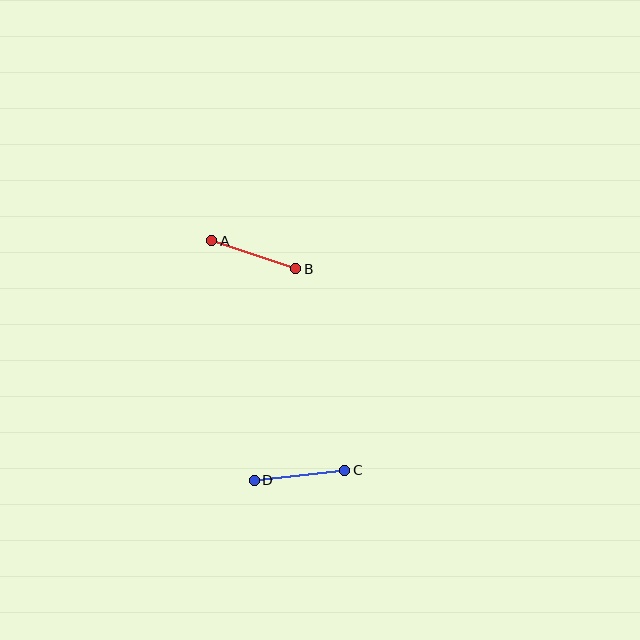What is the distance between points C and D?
The distance is approximately 91 pixels.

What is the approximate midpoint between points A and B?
The midpoint is at approximately (254, 255) pixels.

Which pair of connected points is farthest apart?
Points C and D are farthest apart.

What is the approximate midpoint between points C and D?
The midpoint is at approximately (299, 475) pixels.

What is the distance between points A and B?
The distance is approximately 88 pixels.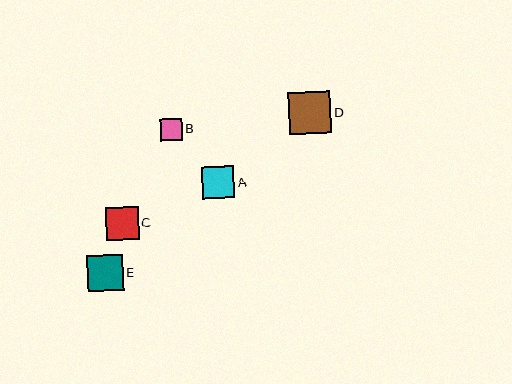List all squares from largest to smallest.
From largest to smallest: D, E, C, A, B.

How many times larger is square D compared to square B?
Square D is approximately 1.9 times the size of square B.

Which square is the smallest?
Square B is the smallest with a size of approximately 22 pixels.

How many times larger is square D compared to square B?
Square D is approximately 1.9 times the size of square B.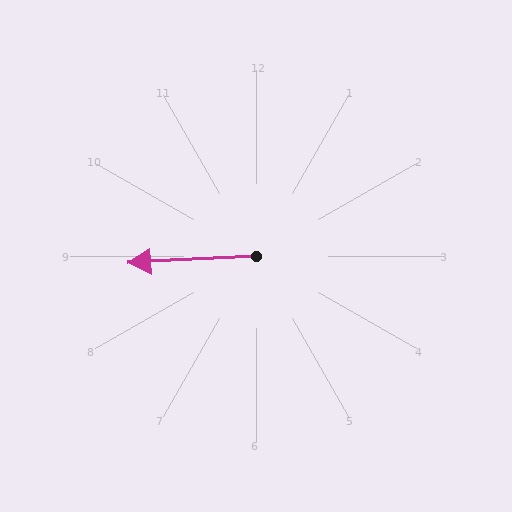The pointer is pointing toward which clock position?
Roughly 9 o'clock.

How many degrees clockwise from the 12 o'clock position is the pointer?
Approximately 267 degrees.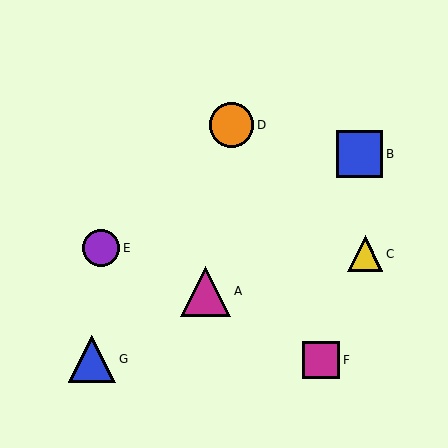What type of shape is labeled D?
Shape D is an orange circle.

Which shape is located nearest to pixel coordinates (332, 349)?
The magenta square (labeled F) at (321, 360) is nearest to that location.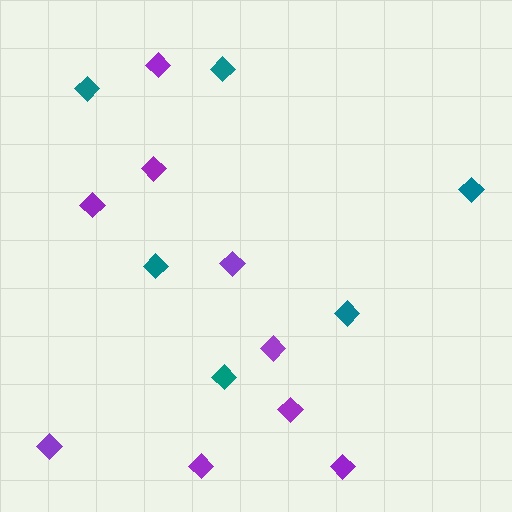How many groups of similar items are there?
There are 2 groups: one group of purple diamonds (9) and one group of teal diamonds (6).